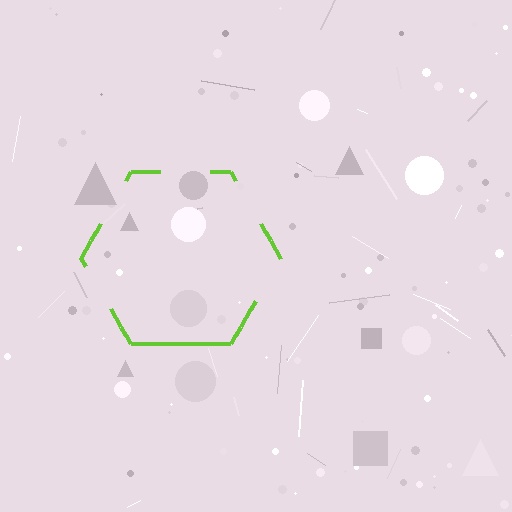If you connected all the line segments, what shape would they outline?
They would outline a hexagon.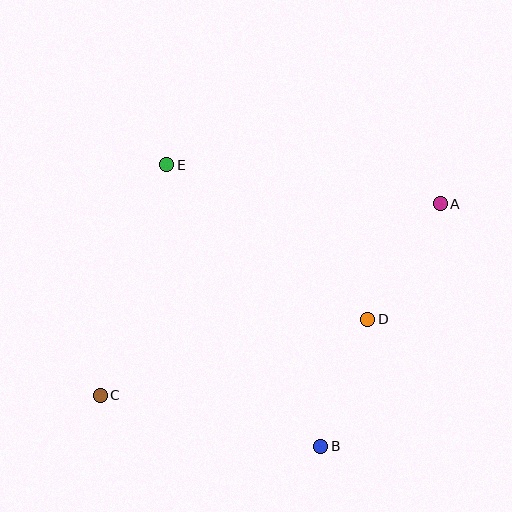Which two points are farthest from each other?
Points A and C are farthest from each other.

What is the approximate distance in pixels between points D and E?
The distance between D and E is approximately 254 pixels.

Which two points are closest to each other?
Points B and D are closest to each other.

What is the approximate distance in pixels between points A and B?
The distance between A and B is approximately 271 pixels.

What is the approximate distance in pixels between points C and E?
The distance between C and E is approximately 240 pixels.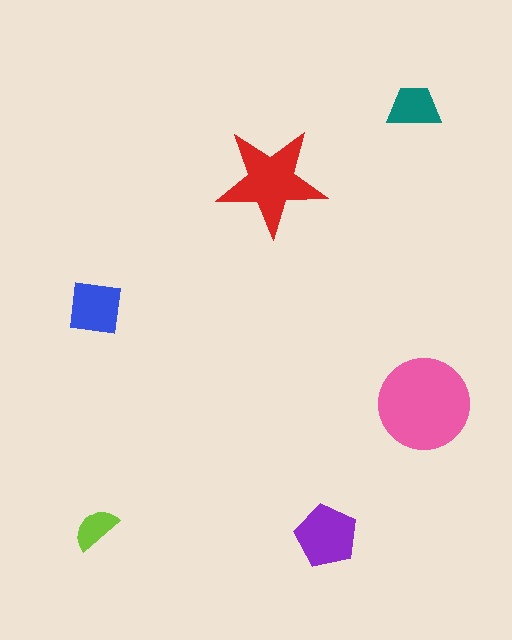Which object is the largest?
The pink circle.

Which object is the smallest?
The lime semicircle.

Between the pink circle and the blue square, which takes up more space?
The pink circle.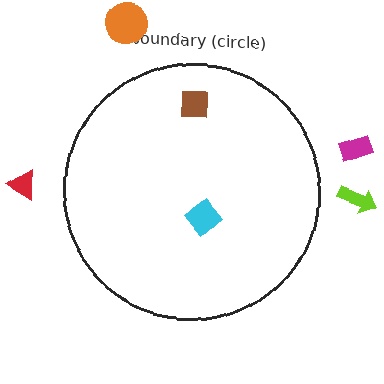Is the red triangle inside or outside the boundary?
Outside.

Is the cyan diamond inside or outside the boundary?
Inside.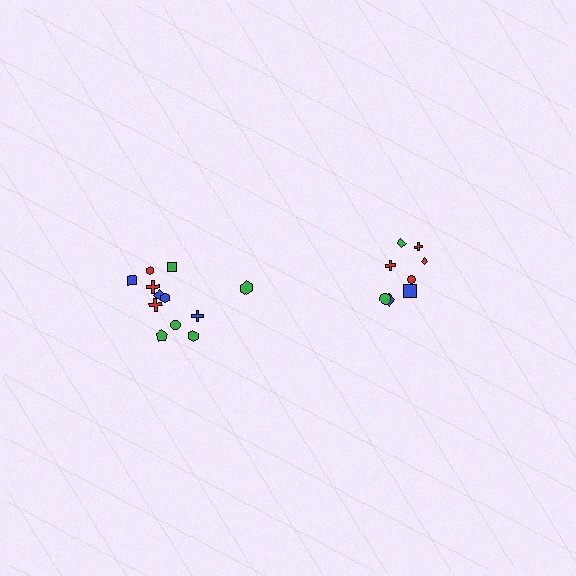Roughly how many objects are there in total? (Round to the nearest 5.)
Roughly 20 objects in total.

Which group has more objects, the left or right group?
The left group.